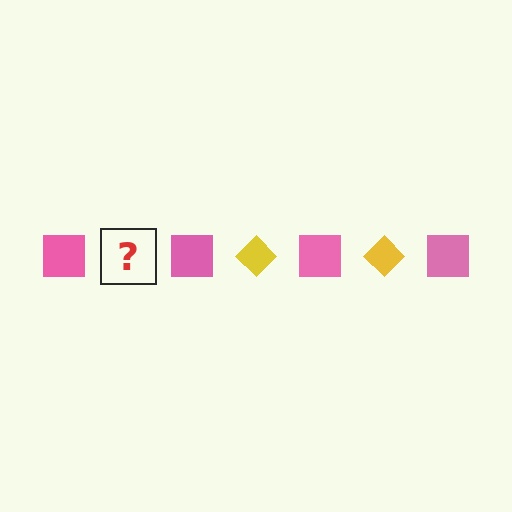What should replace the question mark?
The question mark should be replaced with a yellow diamond.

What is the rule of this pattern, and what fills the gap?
The rule is that the pattern alternates between pink square and yellow diamond. The gap should be filled with a yellow diamond.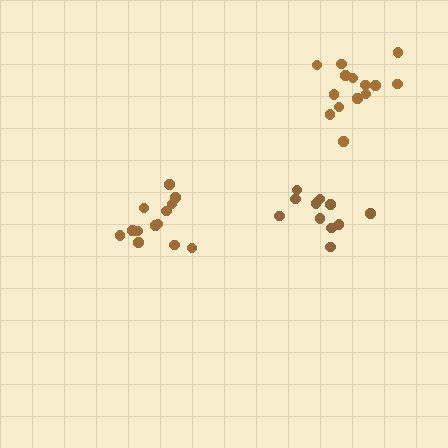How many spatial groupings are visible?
There are 3 spatial groupings.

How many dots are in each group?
Group 1: 11 dots, Group 2: 13 dots, Group 3: 14 dots (38 total).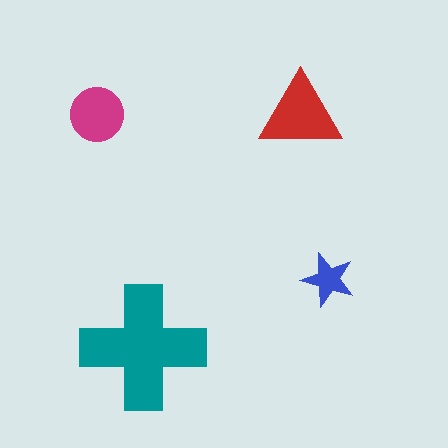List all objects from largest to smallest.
The teal cross, the red triangle, the magenta circle, the blue star.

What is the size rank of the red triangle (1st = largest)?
2nd.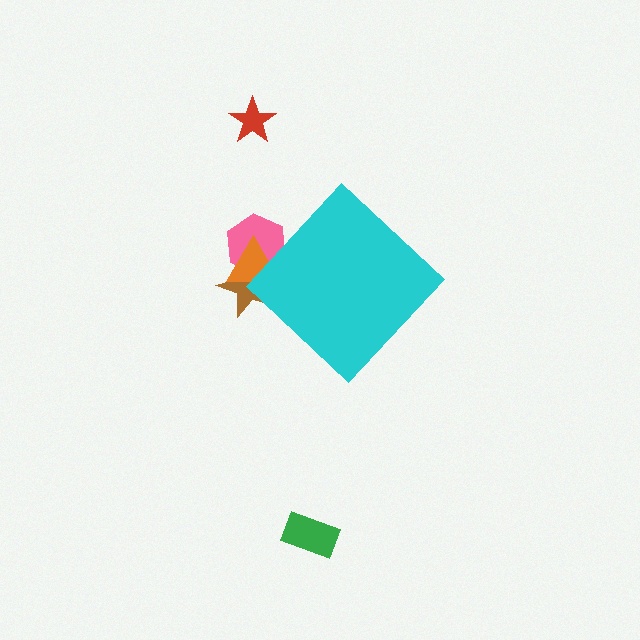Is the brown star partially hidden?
Yes, the brown star is partially hidden behind the cyan diamond.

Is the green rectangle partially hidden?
No, the green rectangle is fully visible.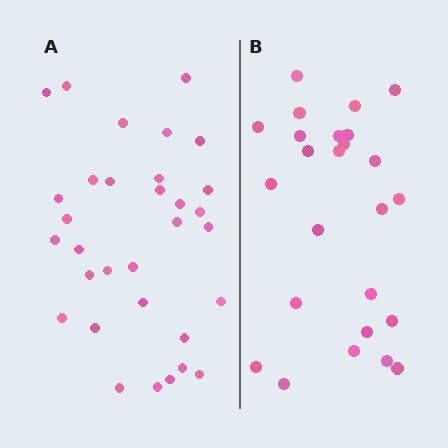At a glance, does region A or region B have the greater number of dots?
Region A (the left region) has more dots.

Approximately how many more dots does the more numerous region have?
Region A has roughly 8 or so more dots than region B.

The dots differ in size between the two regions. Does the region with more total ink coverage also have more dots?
No. Region B has more total ink coverage because its dots are larger, but region A actually contains more individual dots. Total area can be misleading — the number of items is what matters here.